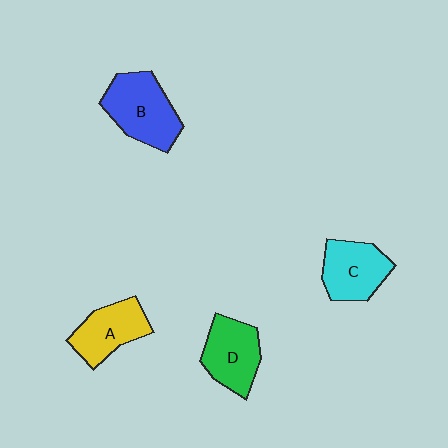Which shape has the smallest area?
Shape A (yellow).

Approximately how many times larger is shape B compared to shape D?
Approximately 1.2 times.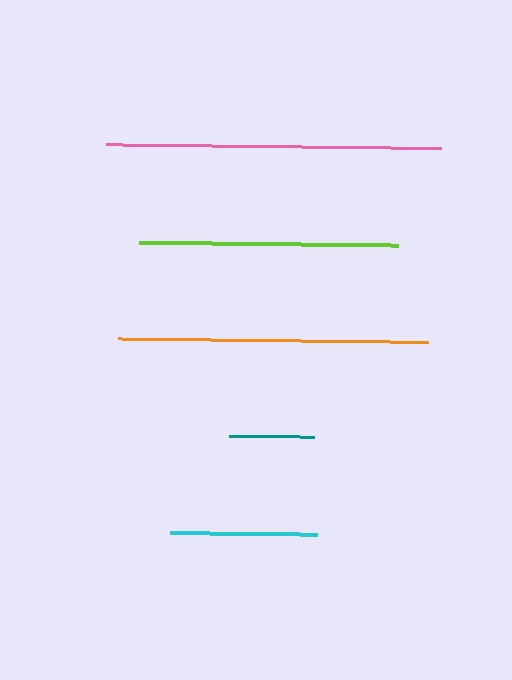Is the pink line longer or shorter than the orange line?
The pink line is longer than the orange line.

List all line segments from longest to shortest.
From longest to shortest: pink, orange, lime, cyan, teal.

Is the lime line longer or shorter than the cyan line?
The lime line is longer than the cyan line.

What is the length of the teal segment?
The teal segment is approximately 85 pixels long.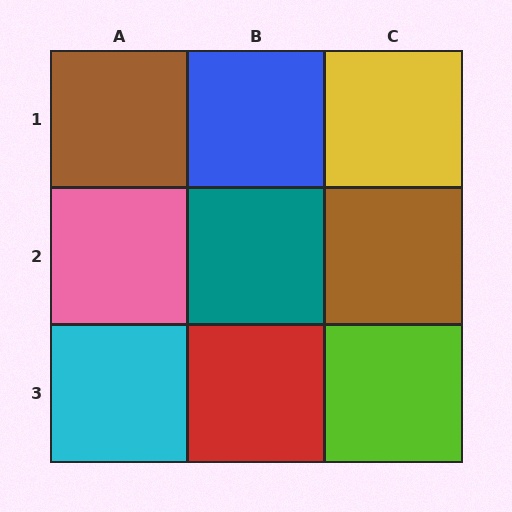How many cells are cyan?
1 cell is cyan.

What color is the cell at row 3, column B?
Red.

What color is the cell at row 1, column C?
Yellow.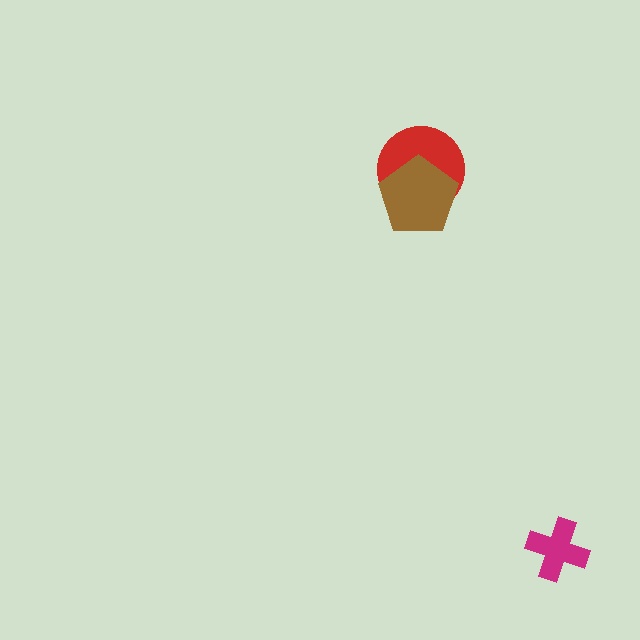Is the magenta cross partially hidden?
No, no other shape covers it.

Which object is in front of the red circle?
The brown pentagon is in front of the red circle.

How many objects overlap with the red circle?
1 object overlaps with the red circle.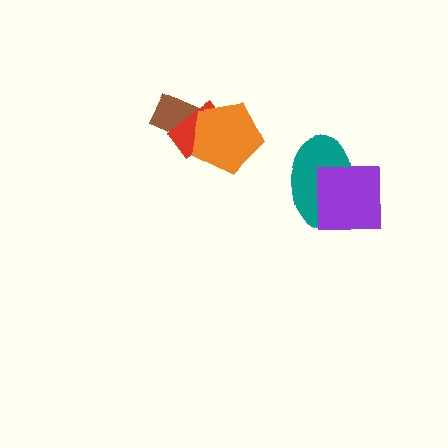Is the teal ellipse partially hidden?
Yes, it is partially covered by another shape.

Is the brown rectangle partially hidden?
Yes, it is partially covered by another shape.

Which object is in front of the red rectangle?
The orange pentagon is in front of the red rectangle.